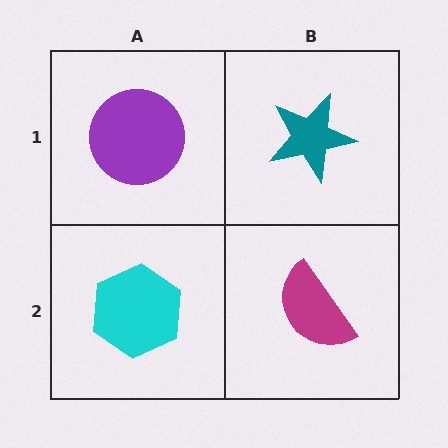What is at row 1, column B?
A teal star.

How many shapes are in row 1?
2 shapes.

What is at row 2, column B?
A magenta semicircle.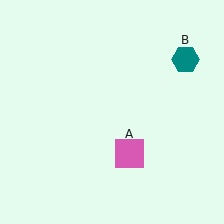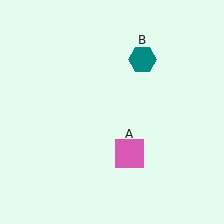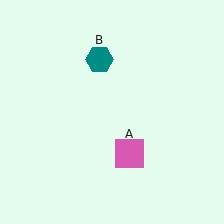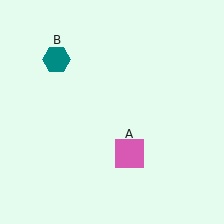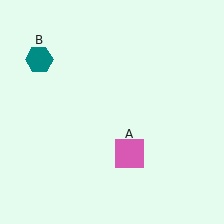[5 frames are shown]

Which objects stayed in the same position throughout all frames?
Pink square (object A) remained stationary.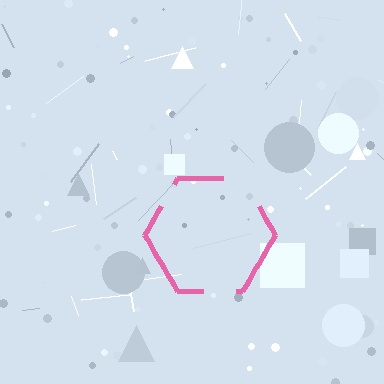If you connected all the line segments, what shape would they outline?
They would outline a hexagon.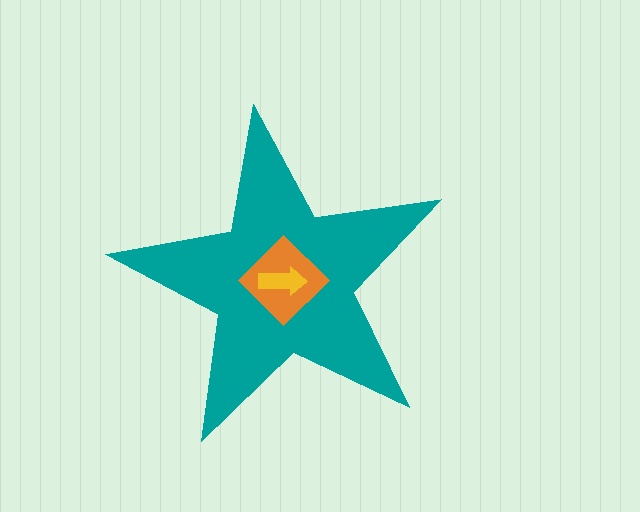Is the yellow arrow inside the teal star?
Yes.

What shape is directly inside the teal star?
The orange diamond.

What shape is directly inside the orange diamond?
The yellow arrow.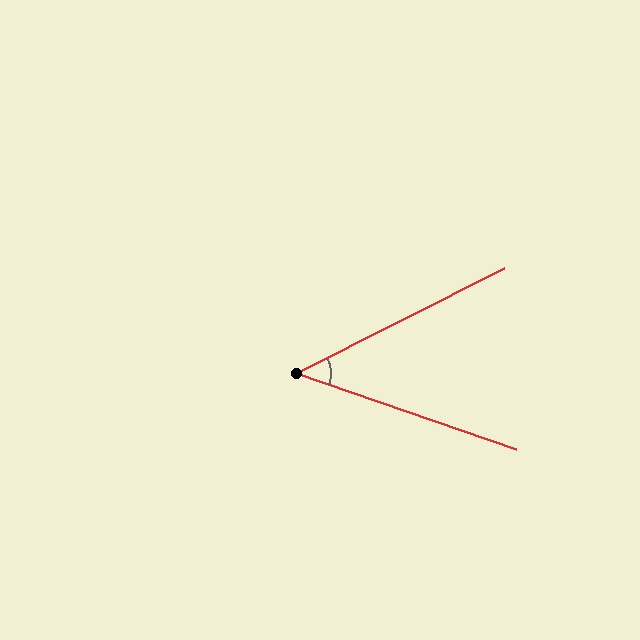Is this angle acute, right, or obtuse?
It is acute.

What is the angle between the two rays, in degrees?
Approximately 46 degrees.